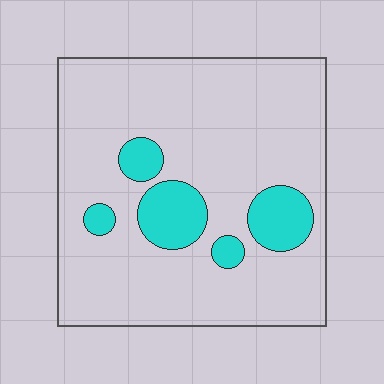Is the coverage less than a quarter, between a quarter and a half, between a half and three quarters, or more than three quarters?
Less than a quarter.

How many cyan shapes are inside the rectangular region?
5.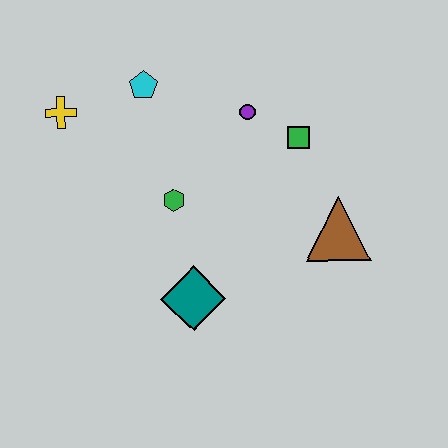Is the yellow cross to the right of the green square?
No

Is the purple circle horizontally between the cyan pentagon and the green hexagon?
No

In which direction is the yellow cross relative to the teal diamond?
The yellow cross is above the teal diamond.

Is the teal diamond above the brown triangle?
No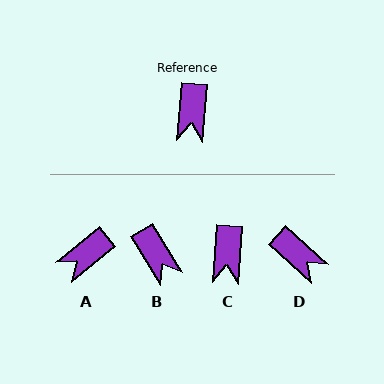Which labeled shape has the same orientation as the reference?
C.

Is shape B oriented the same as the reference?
No, it is off by about 36 degrees.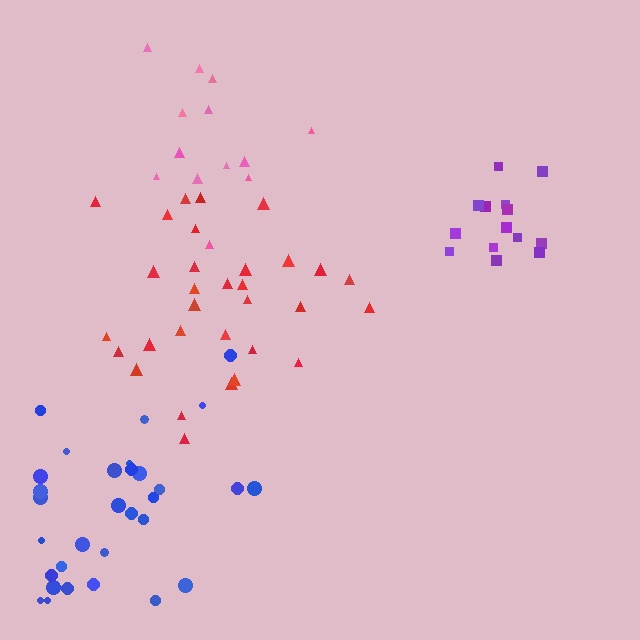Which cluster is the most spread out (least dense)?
Pink.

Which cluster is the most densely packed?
Purple.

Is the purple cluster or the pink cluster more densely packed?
Purple.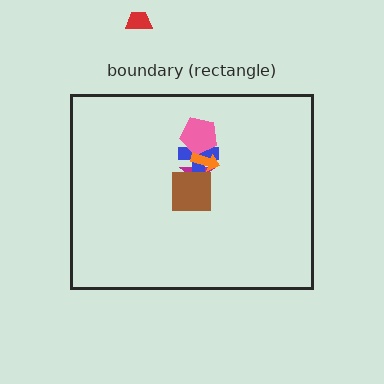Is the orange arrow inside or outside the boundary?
Inside.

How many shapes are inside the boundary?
5 inside, 1 outside.